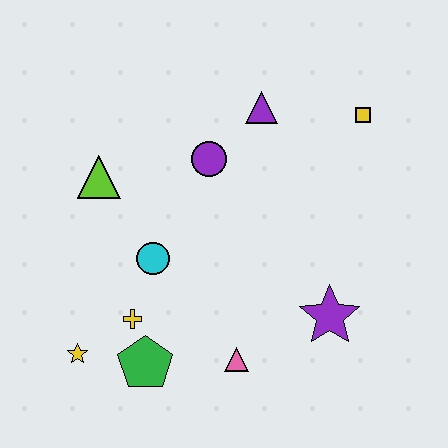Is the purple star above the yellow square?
No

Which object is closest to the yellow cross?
The green pentagon is closest to the yellow cross.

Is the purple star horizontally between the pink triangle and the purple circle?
No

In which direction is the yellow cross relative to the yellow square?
The yellow cross is to the left of the yellow square.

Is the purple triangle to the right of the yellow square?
No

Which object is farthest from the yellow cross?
The yellow square is farthest from the yellow cross.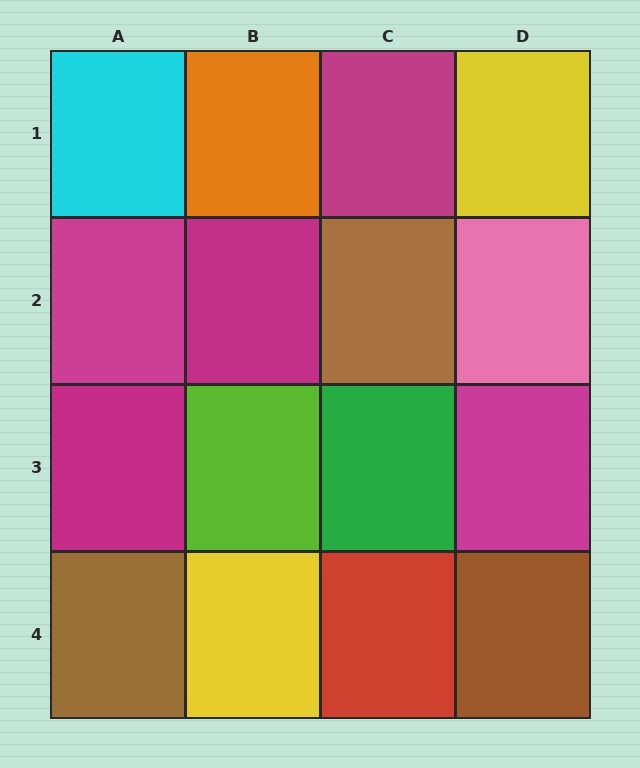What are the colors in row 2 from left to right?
Magenta, magenta, brown, pink.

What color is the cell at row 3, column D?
Magenta.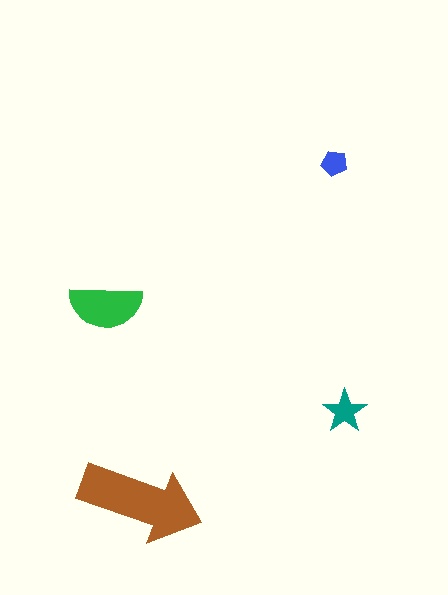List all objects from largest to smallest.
The brown arrow, the green semicircle, the teal star, the blue pentagon.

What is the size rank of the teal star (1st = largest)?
3rd.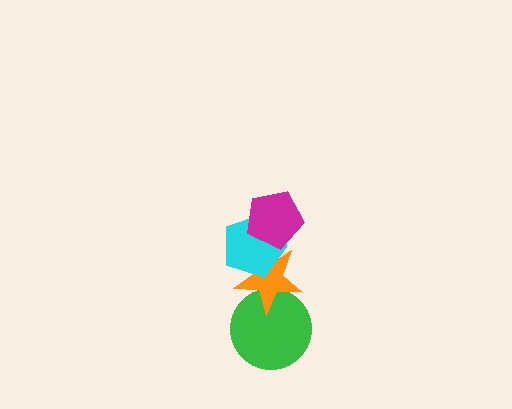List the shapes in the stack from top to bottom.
From top to bottom: the magenta pentagon, the cyan pentagon, the orange star, the green circle.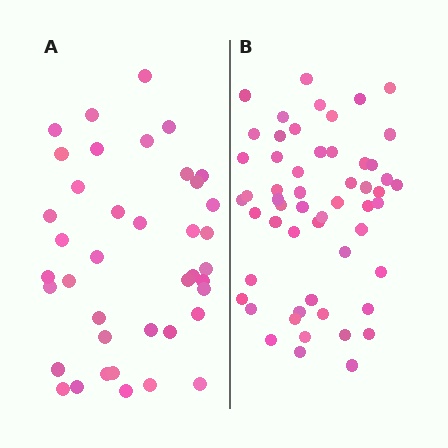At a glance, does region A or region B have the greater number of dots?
Region B (the right region) has more dots.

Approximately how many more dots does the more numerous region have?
Region B has approximately 15 more dots than region A.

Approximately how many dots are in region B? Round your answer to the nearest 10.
About 60 dots. (The exact count is 55, which rounds to 60.)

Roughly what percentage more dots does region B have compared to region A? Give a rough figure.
About 40% more.